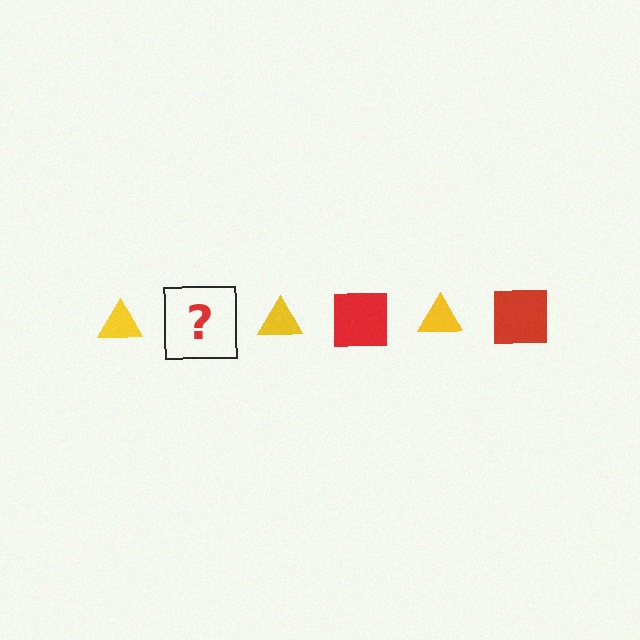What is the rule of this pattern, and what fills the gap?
The rule is that the pattern alternates between yellow triangle and red square. The gap should be filled with a red square.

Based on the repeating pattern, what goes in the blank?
The blank should be a red square.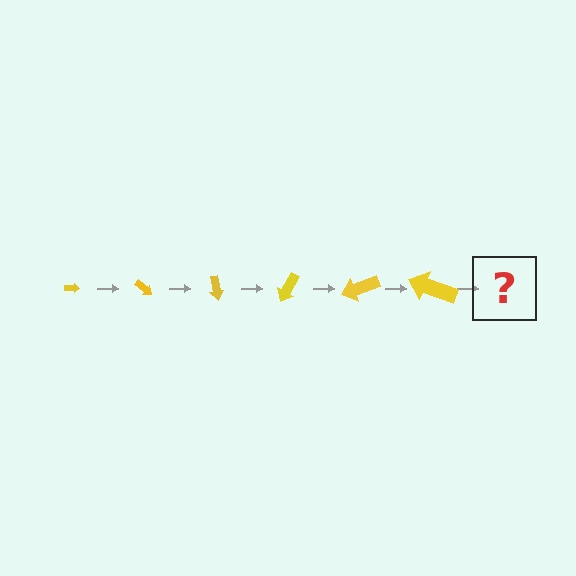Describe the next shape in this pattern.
It should be an arrow, larger than the previous one and rotated 240 degrees from the start.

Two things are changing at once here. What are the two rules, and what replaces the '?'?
The two rules are that the arrow grows larger each step and it rotates 40 degrees each step. The '?' should be an arrow, larger than the previous one and rotated 240 degrees from the start.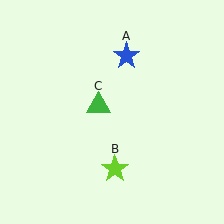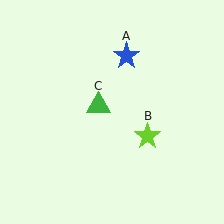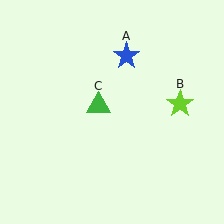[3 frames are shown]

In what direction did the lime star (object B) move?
The lime star (object B) moved up and to the right.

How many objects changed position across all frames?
1 object changed position: lime star (object B).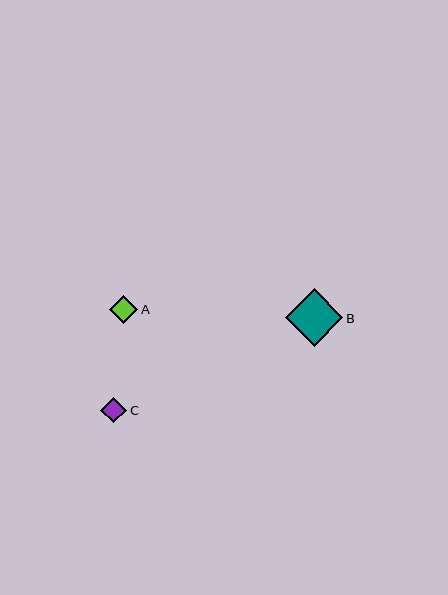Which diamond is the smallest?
Diamond C is the smallest with a size of approximately 26 pixels.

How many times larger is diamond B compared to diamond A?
Diamond B is approximately 2.1 times the size of diamond A.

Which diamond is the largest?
Diamond B is the largest with a size of approximately 58 pixels.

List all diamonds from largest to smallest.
From largest to smallest: B, A, C.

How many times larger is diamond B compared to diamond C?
Diamond B is approximately 2.2 times the size of diamond C.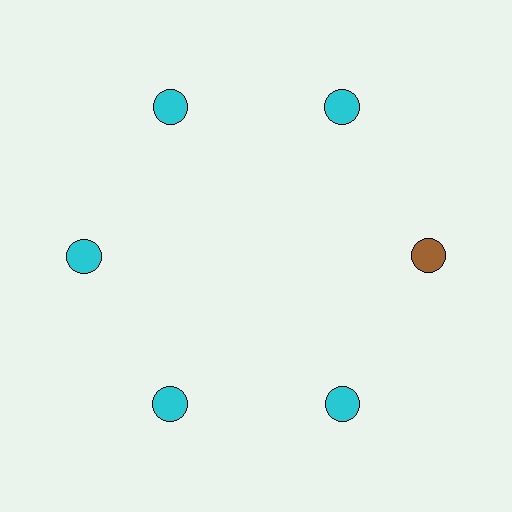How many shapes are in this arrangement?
There are 6 shapes arranged in a ring pattern.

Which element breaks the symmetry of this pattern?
The brown circle at roughly the 3 o'clock position breaks the symmetry. All other shapes are cyan circles.